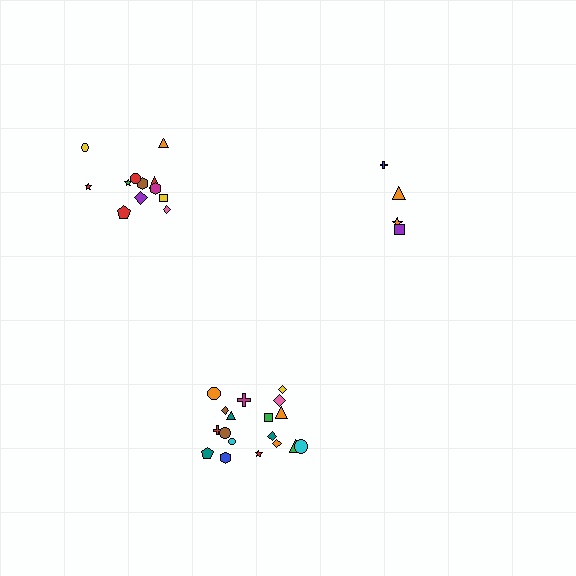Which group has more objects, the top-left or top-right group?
The top-left group.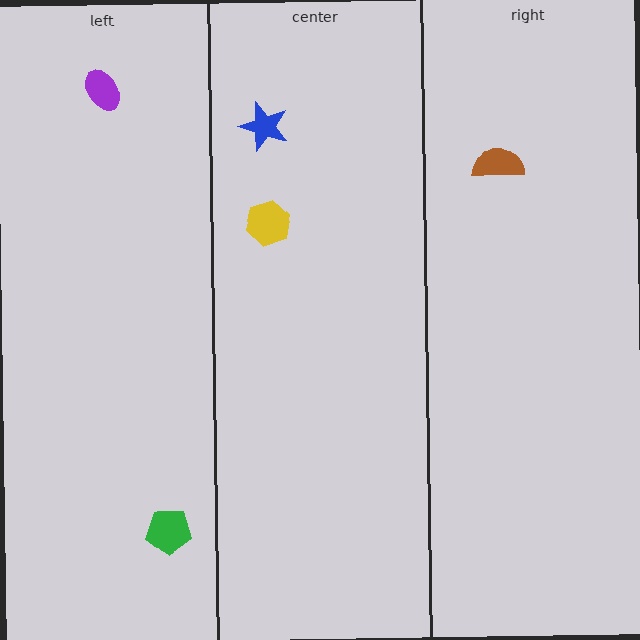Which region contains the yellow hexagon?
The center region.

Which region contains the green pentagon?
The left region.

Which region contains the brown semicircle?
The right region.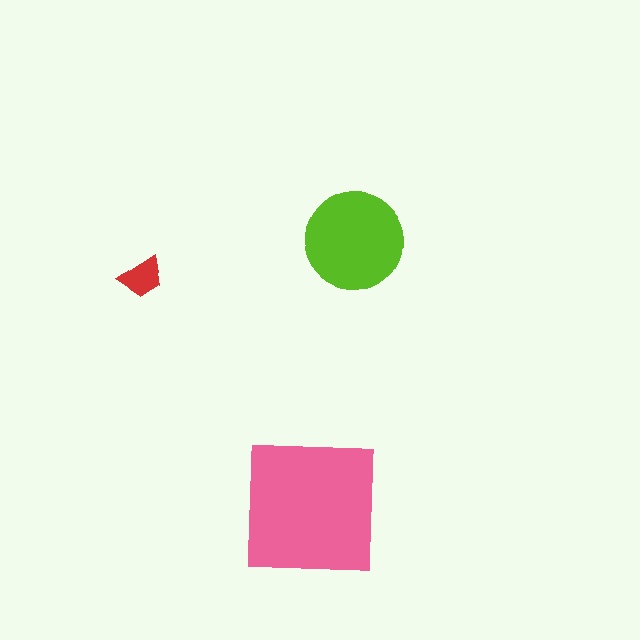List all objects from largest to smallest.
The pink square, the lime circle, the red trapezoid.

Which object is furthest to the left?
The red trapezoid is leftmost.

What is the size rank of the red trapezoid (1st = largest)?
3rd.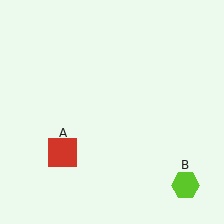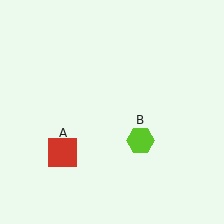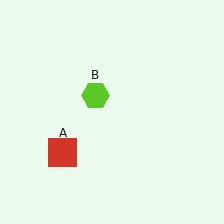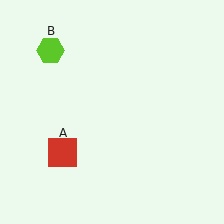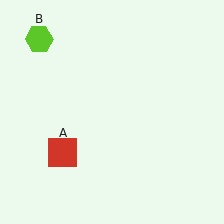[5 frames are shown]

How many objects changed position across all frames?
1 object changed position: lime hexagon (object B).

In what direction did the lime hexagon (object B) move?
The lime hexagon (object B) moved up and to the left.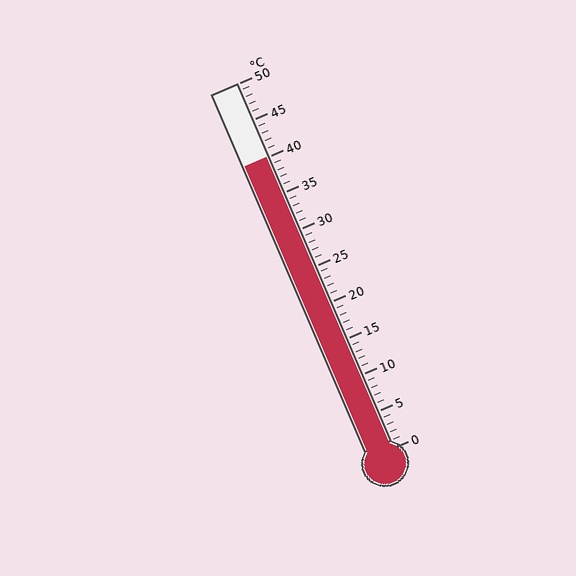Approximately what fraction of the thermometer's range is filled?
The thermometer is filled to approximately 80% of its range.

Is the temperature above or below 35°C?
The temperature is above 35°C.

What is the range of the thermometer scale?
The thermometer scale ranges from 0°C to 50°C.